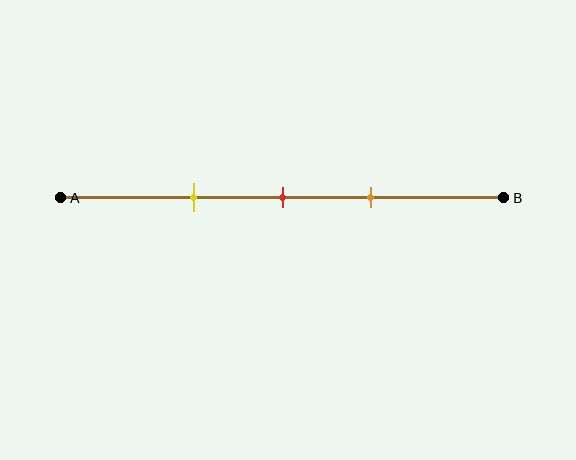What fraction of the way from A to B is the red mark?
The red mark is approximately 50% (0.5) of the way from A to B.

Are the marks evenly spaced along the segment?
Yes, the marks are approximately evenly spaced.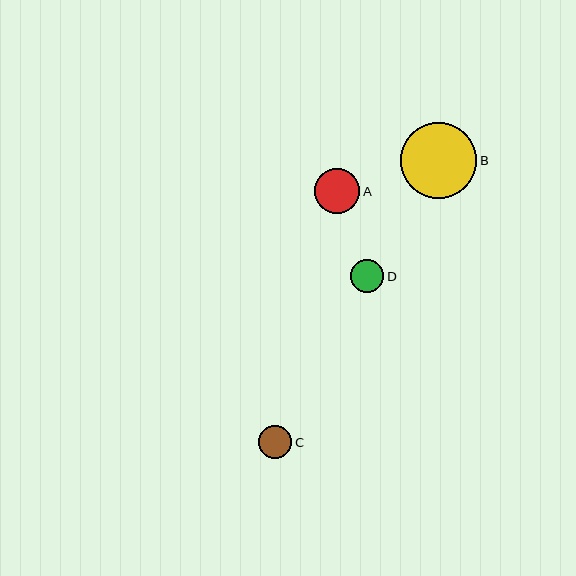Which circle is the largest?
Circle B is the largest with a size of approximately 76 pixels.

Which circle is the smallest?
Circle C is the smallest with a size of approximately 33 pixels.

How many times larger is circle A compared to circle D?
Circle A is approximately 1.4 times the size of circle D.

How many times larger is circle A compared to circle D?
Circle A is approximately 1.4 times the size of circle D.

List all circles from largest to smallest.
From largest to smallest: B, A, D, C.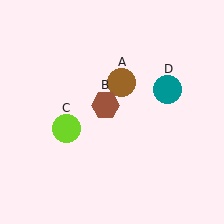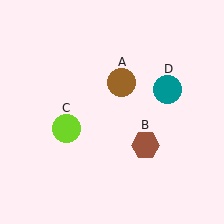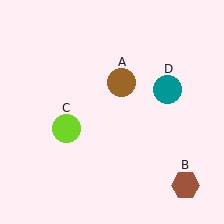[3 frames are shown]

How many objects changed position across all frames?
1 object changed position: brown hexagon (object B).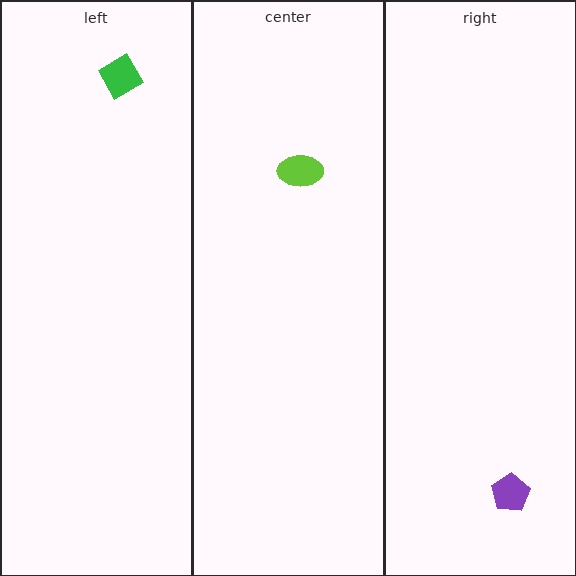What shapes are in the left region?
The green diamond.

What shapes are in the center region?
The lime ellipse.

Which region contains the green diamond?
The left region.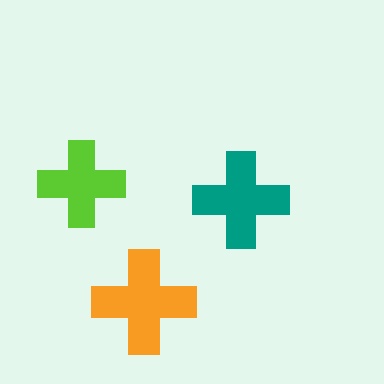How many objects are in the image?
There are 3 objects in the image.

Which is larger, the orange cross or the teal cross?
The orange one.